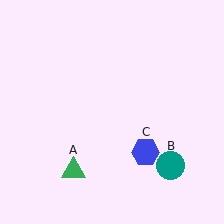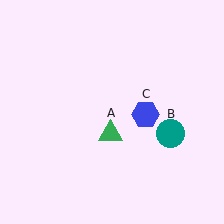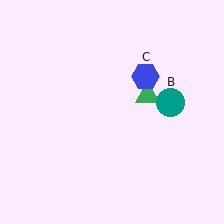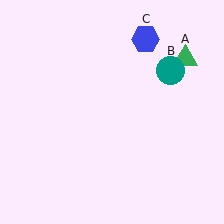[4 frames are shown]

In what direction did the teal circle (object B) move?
The teal circle (object B) moved up.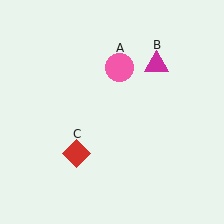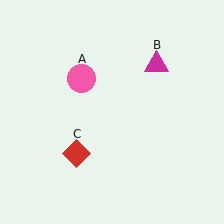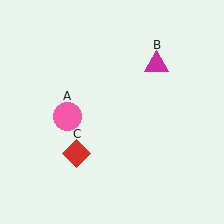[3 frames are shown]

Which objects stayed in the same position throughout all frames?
Magenta triangle (object B) and red diamond (object C) remained stationary.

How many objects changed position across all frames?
1 object changed position: pink circle (object A).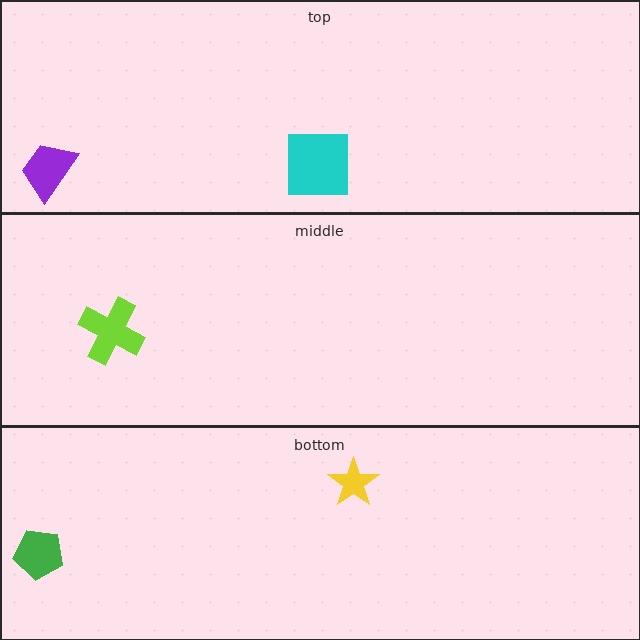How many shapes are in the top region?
2.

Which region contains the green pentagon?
The bottom region.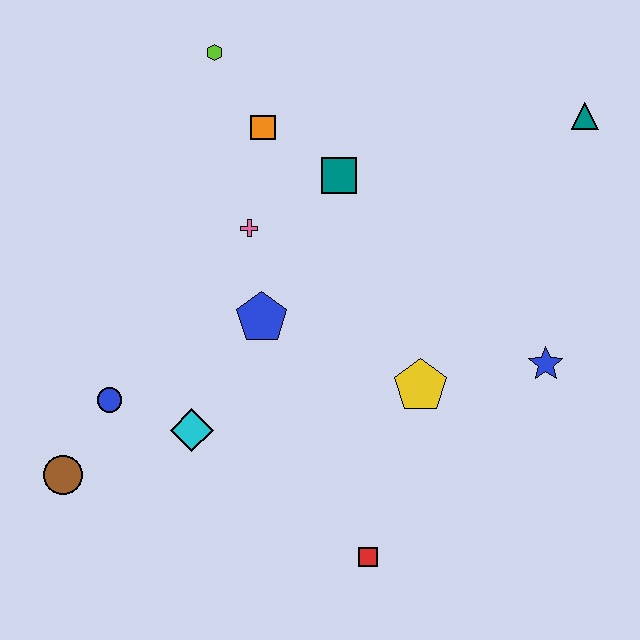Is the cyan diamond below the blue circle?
Yes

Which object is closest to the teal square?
The orange square is closest to the teal square.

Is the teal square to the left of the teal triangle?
Yes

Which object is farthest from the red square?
The lime hexagon is farthest from the red square.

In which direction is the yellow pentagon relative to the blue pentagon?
The yellow pentagon is to the right of the blue pentagon.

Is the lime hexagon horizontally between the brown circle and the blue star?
Yes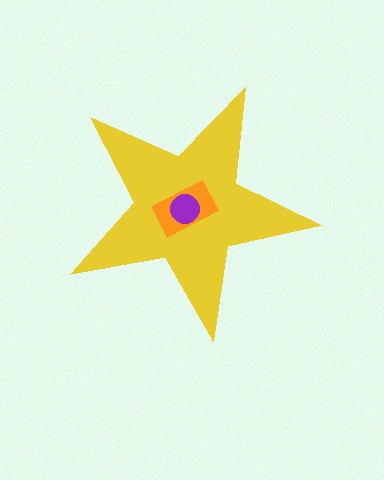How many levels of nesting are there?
3.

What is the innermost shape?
The purple circle.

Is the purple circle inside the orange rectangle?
Yes.